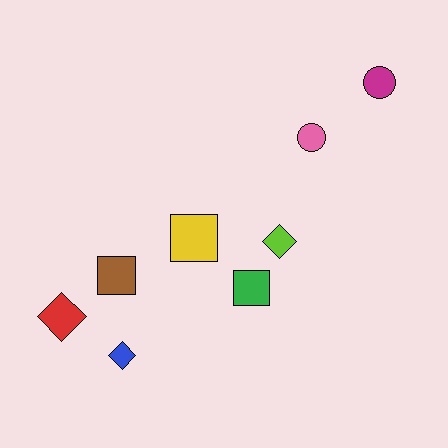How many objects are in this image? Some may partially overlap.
There are 8 objects.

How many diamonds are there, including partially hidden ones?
There are 3 diamonds.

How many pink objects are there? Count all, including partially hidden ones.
There is 1 pink object.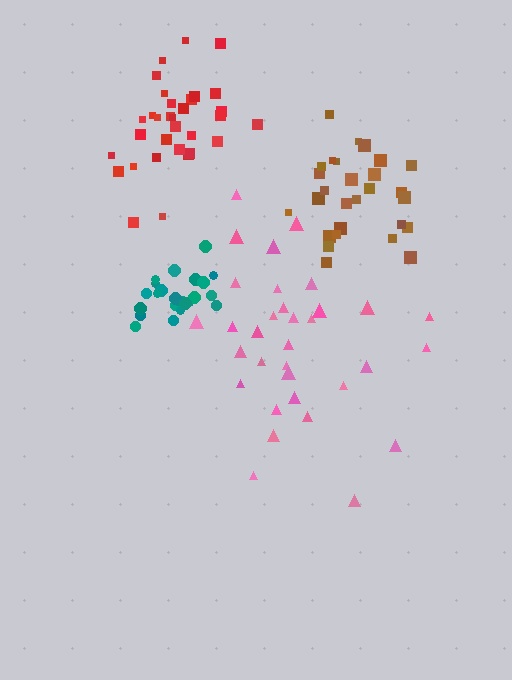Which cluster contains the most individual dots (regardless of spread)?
Pink (33).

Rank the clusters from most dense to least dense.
teal, red, brown, pink.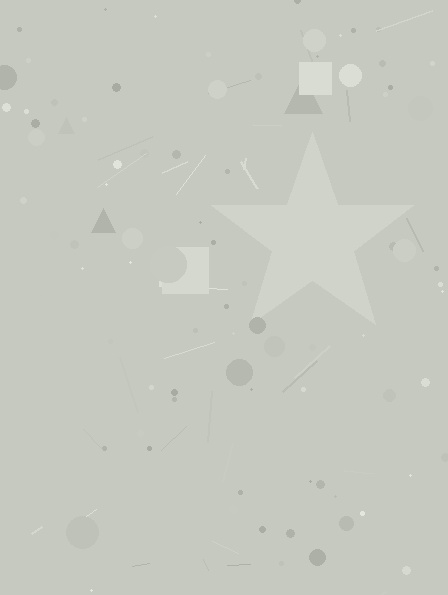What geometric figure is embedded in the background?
A star is embedded in the background.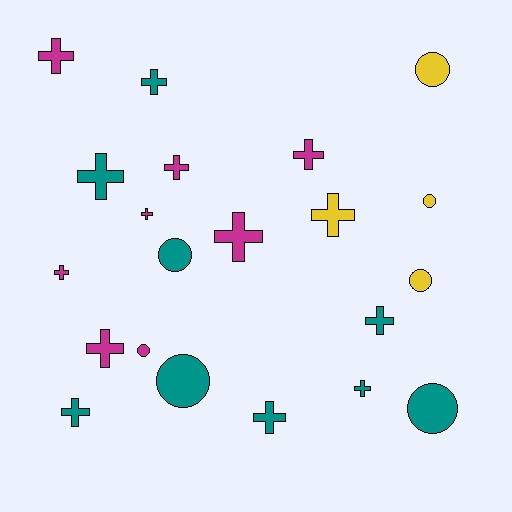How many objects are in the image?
There are 21 objects.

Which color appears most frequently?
Teal, with 9 objects.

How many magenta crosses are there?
There are 7 magenta crosses.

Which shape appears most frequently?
Cross, with 14 objects.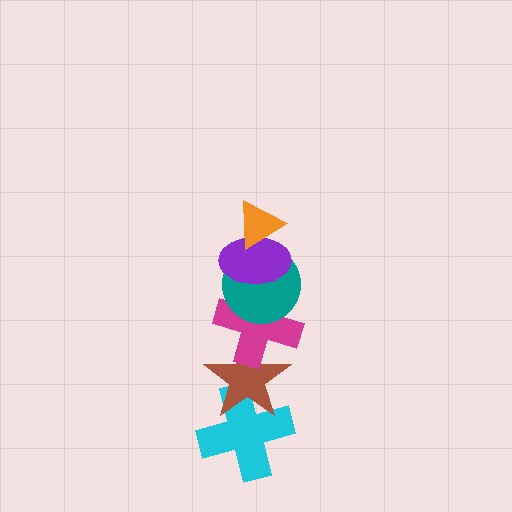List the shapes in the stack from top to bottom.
From top to bottom: the orange triangle, the purple ellipse, the teal circle, the magenta cross, the brown star, the cyan cross.